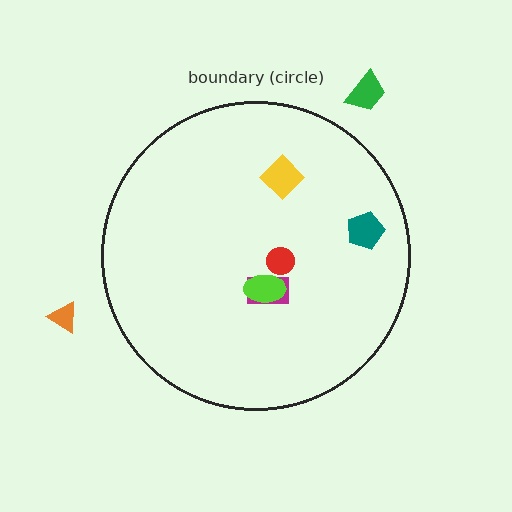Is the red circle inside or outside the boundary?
Inside.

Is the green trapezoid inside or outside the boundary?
Outside.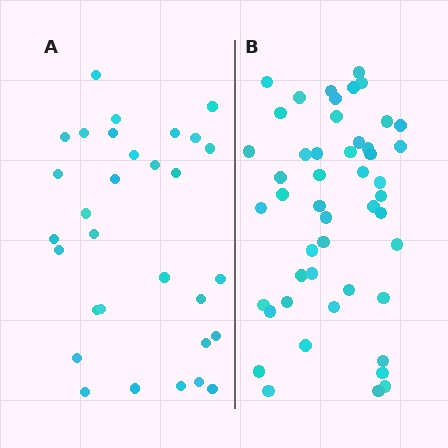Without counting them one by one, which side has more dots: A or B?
Region B (the right region) has more dots.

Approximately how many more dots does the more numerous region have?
Region B has approximately 15 more dots than region A.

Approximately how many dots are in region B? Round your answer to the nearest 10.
About 50 dots. (The exact count is 48, which rounds to 50.)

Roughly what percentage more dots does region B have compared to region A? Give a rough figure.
About 55% more.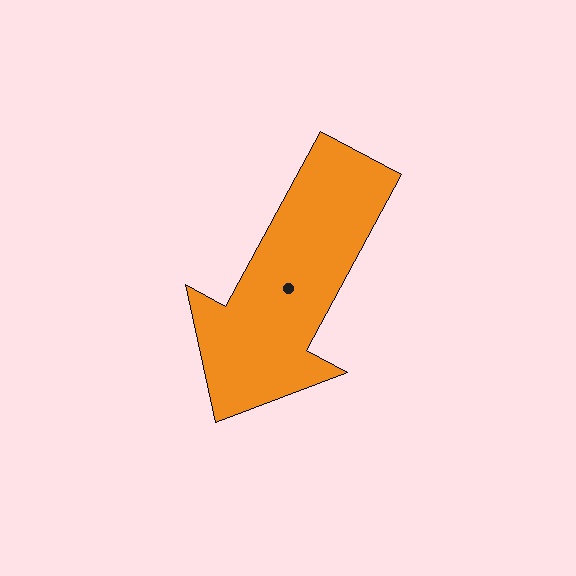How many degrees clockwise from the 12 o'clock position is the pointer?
Approximately 208 degrees.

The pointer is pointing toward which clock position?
Roughly 7 o'clock.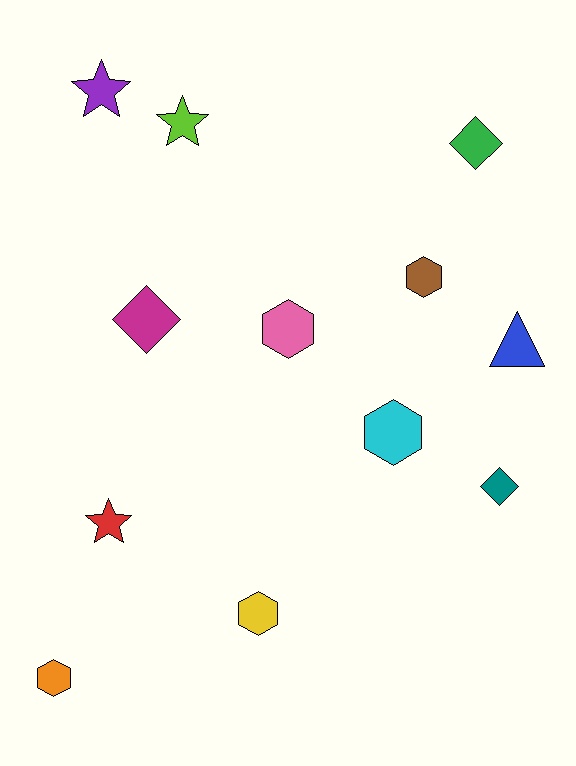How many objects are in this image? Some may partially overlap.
There are 12 objects.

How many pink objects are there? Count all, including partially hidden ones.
There is 1 pink object.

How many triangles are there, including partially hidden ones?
There is 1 triangle.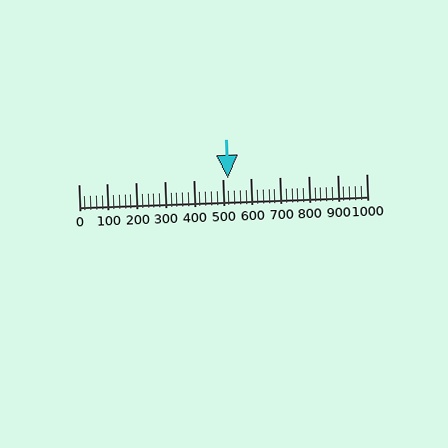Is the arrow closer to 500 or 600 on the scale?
The arrow is closer to 500.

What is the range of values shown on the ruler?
The ruler shows values from 0 to 1000.